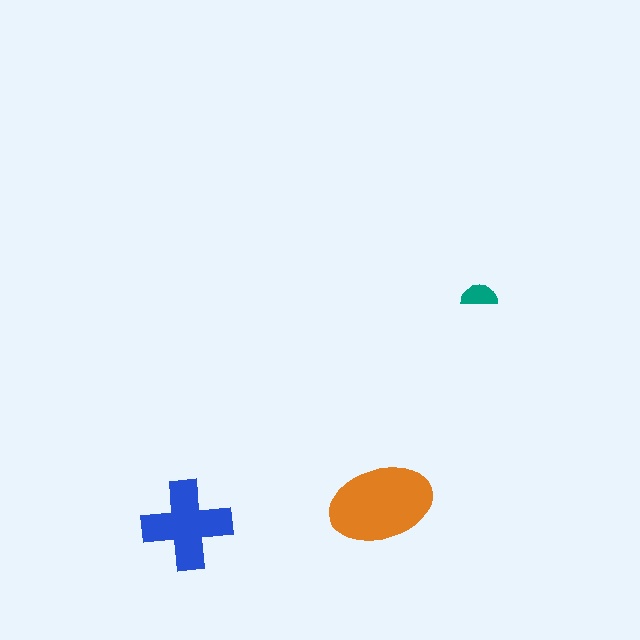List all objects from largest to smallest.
The orange ellipse, the blue cross, the teal semicircle.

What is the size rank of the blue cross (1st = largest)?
2nd.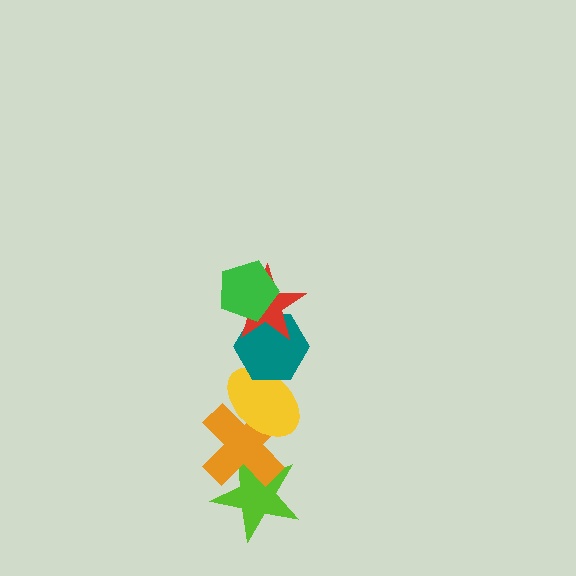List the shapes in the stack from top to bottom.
From top to bottom: the green pentagon, the red star, the teal hexagon, the yellow ellipse, the orange cross, the lime star.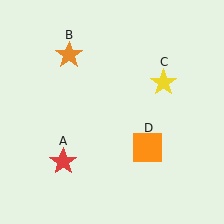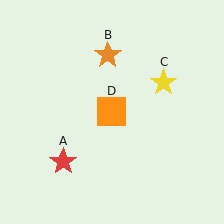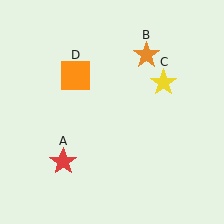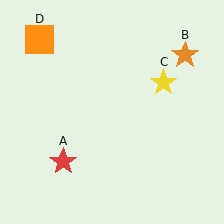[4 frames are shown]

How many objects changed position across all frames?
2 objects changed position: orange star (object B), orange square (object D).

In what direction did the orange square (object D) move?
The orange square (object D) moved up and to the left.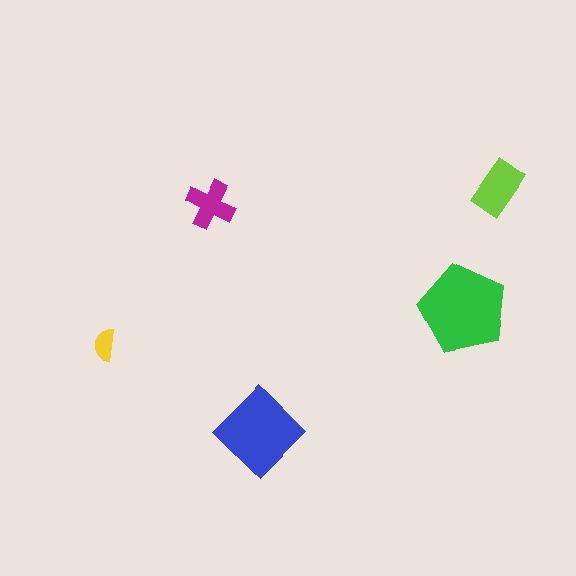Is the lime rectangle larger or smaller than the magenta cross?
Larger.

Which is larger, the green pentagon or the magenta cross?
The green pentagon.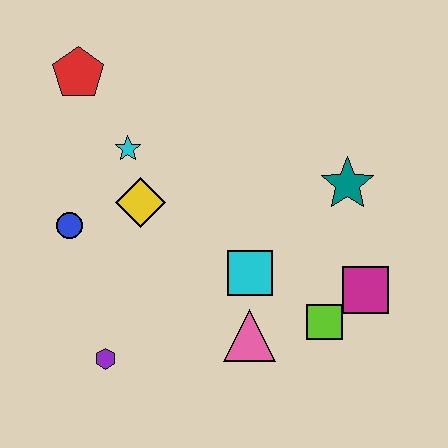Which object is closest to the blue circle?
The yellow diamond is closest to the blue circle.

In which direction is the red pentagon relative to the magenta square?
The red pentagon is to the left of the magenta square.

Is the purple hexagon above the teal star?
No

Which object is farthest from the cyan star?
The magenta square is farthest from the cyan star.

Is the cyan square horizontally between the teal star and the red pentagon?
Yes